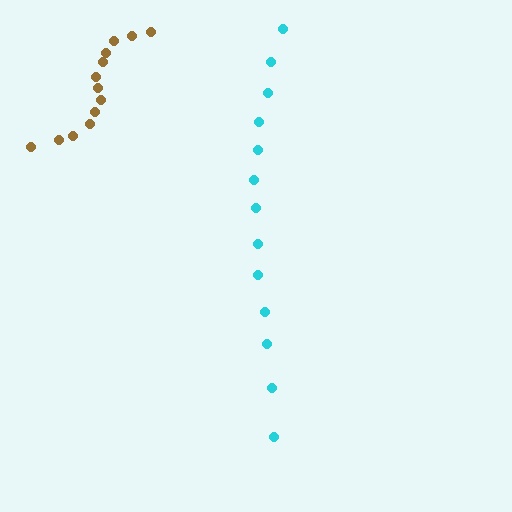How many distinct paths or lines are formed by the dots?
There are 2 distinct paths.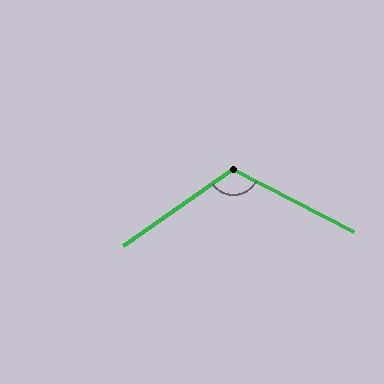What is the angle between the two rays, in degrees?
Approximately 118 degrees.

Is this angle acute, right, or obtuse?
It is obtuse.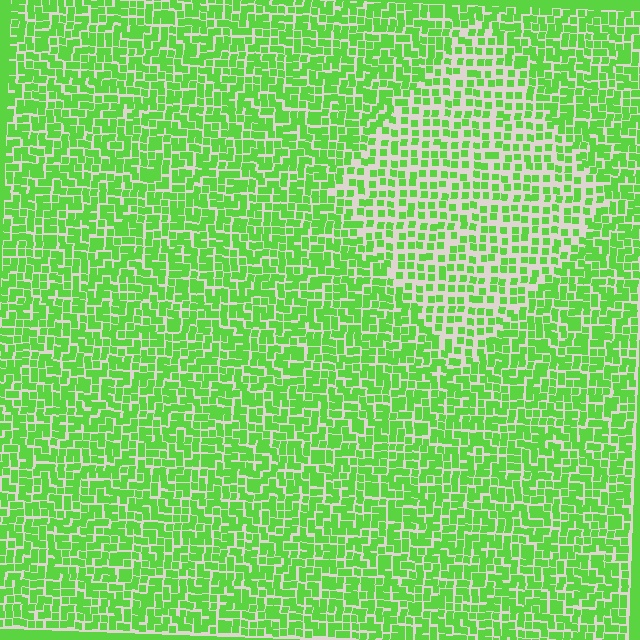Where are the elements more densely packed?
The elements are more densely packed outside the diamond boundary.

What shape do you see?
I see a diamond.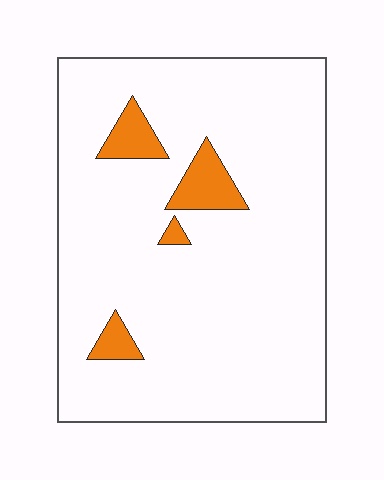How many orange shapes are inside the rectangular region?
4.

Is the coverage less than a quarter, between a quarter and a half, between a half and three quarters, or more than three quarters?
Less than a quarter.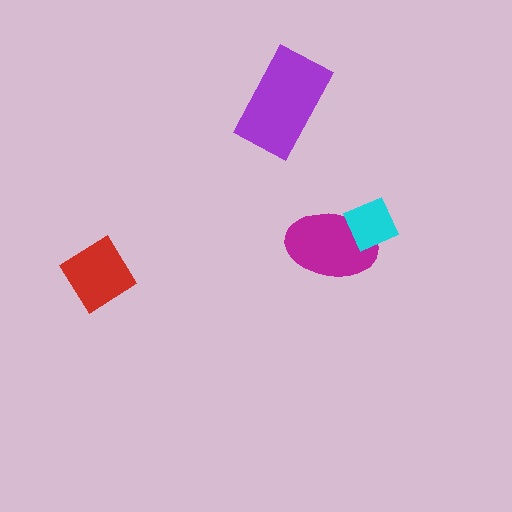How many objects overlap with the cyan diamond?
1 object overlaps with the cyan diamond.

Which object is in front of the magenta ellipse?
The cyan diamond is in front of the magenta ellipse.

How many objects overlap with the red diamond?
0 objects overlap with the red diamond.